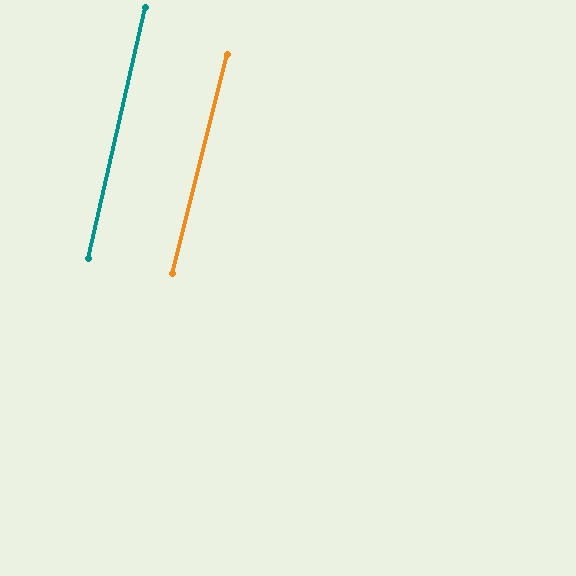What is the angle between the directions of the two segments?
Approximately 1 degree.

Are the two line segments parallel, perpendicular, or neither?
Parallel — their directions differ by only 1.2°.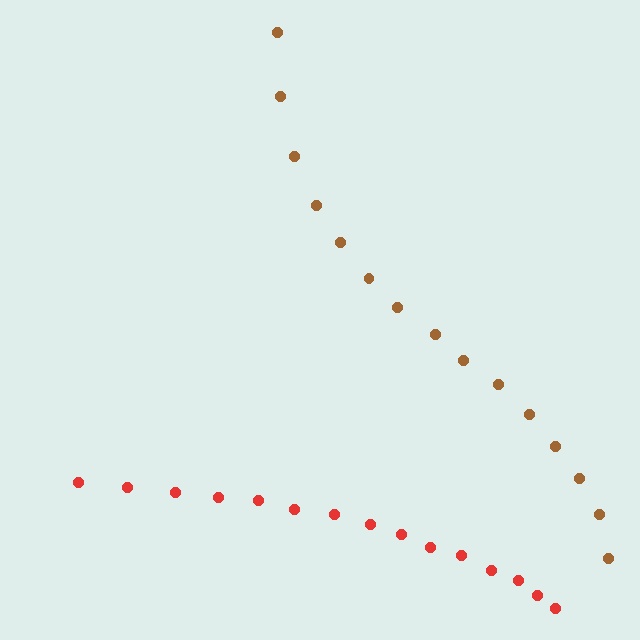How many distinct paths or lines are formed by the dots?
There are 2 distinct paths.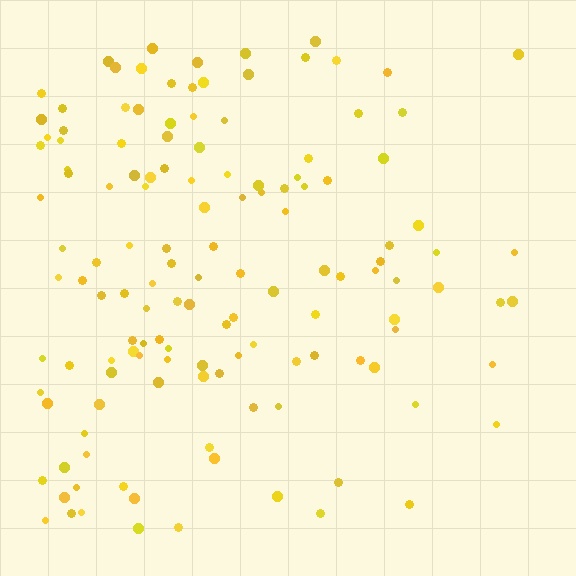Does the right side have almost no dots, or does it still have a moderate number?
Still a moderate number, just noticeably fewer than the left.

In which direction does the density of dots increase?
From right to left, with the left side densest.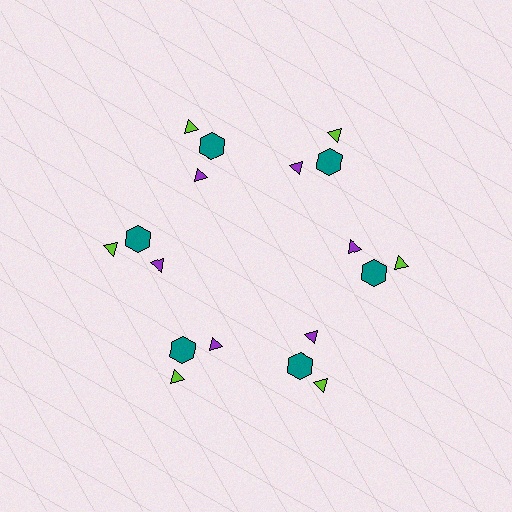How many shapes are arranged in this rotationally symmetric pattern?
There are 18 shapes, arranged in 6 groups of 3.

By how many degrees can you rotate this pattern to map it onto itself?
The pattern maps onto itself every 60 degrees of rotation.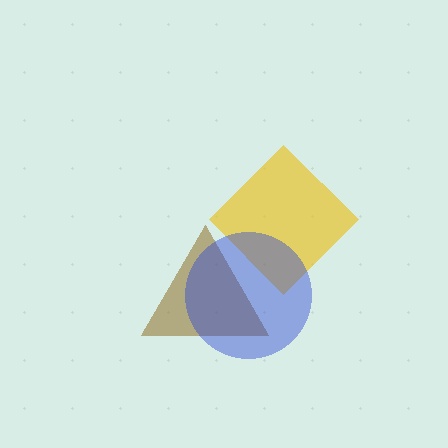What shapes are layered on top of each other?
The layered shapes are: a brown triangle, a yellow diamond, a blue circle.